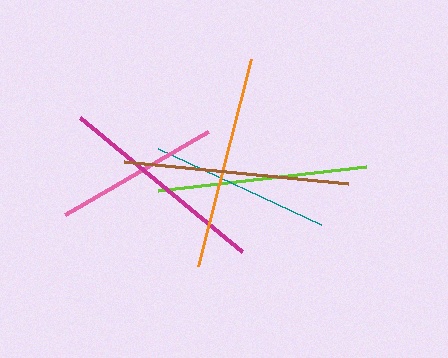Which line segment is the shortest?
The pink line is the shortest at approximately 165 pixels.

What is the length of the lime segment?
The lime segment is approximately 209 pixels long.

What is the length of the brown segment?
The brown segment is approximately 225 pixels long.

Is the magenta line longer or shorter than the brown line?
The brown line is longer than the magenta line.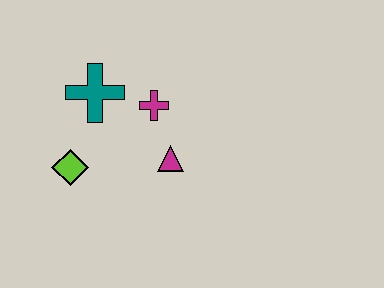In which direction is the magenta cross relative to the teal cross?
The magenta cross is to the right of the teal cross.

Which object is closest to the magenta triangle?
The magenta cross is closest to the magenta triangle.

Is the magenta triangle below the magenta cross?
Yes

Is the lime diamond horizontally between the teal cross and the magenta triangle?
No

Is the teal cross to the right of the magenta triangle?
No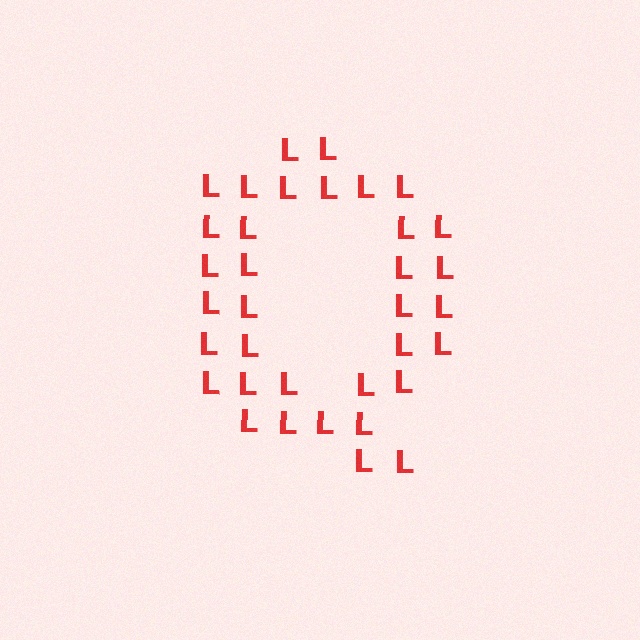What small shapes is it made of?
It is made of small letter L's.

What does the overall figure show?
The overall figure shows the letter Q.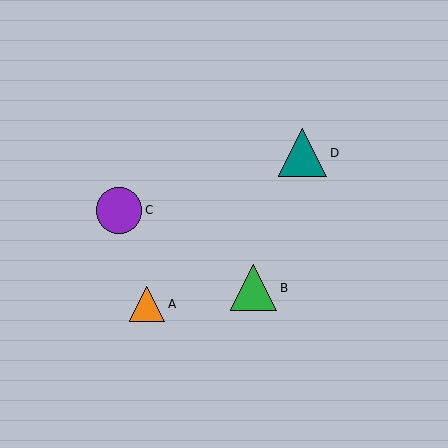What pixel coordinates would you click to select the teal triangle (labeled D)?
Click at (303, 153) to select the teal triangle D.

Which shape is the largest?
The teal triangle (labeled D) is the largest.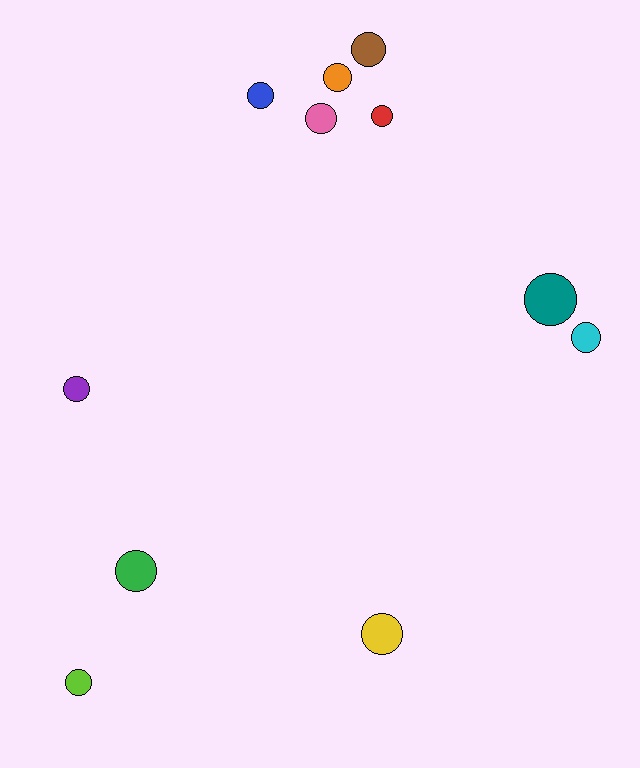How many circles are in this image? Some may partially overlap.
There are 11 circles.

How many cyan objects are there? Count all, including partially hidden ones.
There is 1 cyan object.